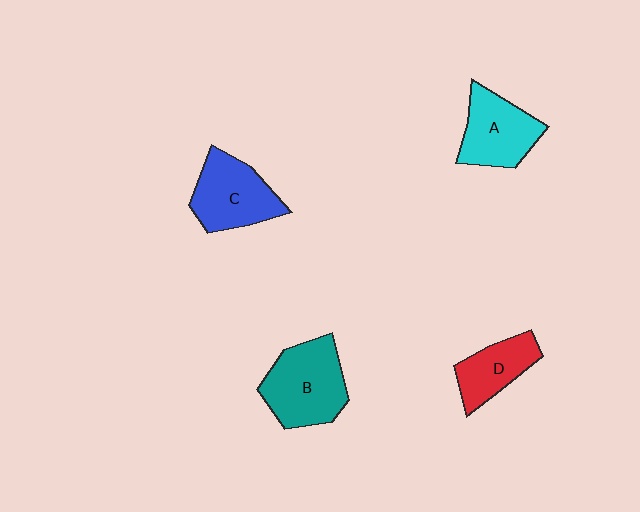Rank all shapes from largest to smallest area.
From largest to smallest: B (teal), C (blue), A (cyan), D (red).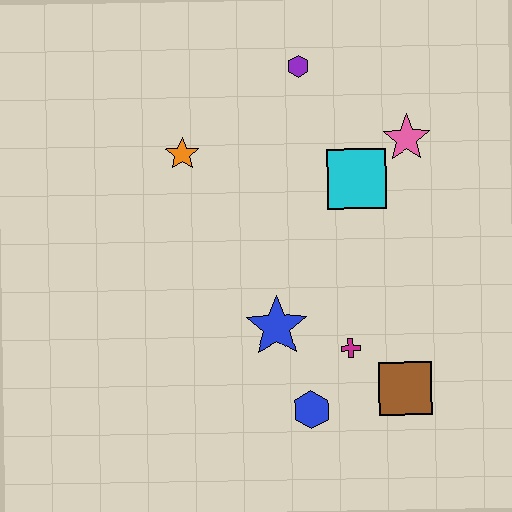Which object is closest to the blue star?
The magenta cross is closest to the blue star.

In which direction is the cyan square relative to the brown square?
The cyan square is above the brown square.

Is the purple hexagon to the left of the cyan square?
Yes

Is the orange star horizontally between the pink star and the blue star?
No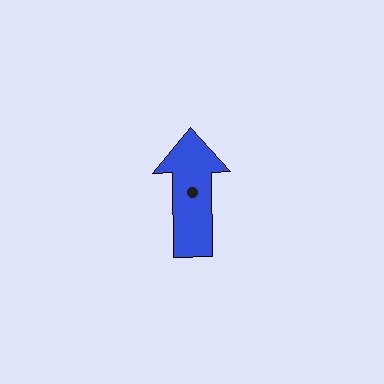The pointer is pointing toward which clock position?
Roughly 12 o'clock.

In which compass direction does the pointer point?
North.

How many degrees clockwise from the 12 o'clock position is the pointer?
Approximately 359 degrees.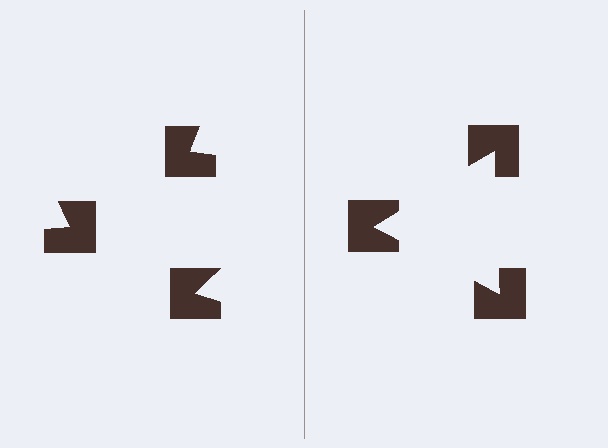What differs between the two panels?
The notched squares are positioned identically on both sides; only the wedge orientations differ. On the right they align to a triangle; on the left they are misaligned.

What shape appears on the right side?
An illusory triangle.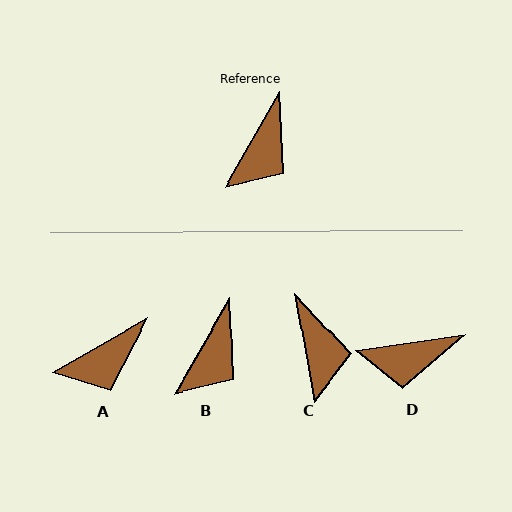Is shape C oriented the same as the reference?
No, it is off by about 40 degrees.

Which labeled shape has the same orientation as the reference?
B.